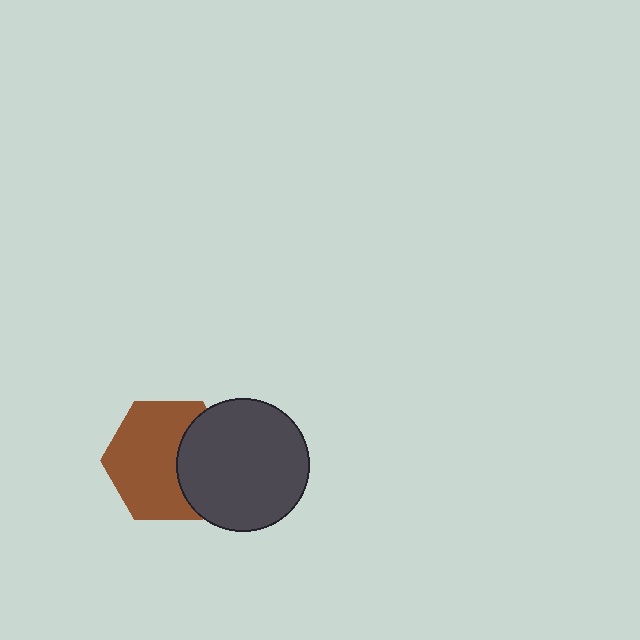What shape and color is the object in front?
The object in front is a dark gray circle.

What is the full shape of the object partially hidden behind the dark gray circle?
The partially hidden object is a brown hexagon.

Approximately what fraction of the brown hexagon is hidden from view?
Roughly 33% of the brown hexagon is hidden behind the dark gray circle.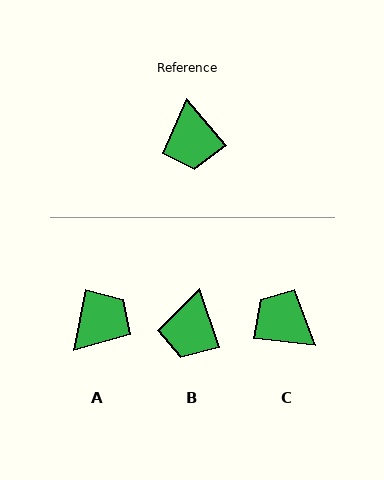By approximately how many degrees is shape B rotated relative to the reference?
Approximately 22 degrees clockwise.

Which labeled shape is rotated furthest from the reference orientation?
C, about 137 degrees away.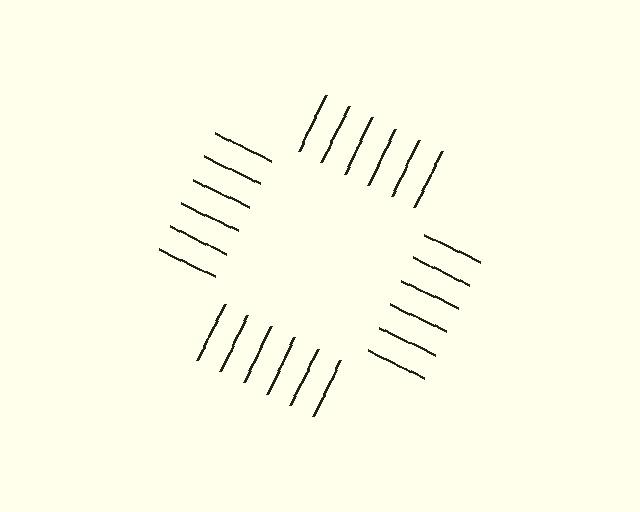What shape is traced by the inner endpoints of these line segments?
An illusory square — the line segments terminate on its edges but no continuous stroke is drawn.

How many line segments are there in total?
24 — 6 along each of the 4 edges.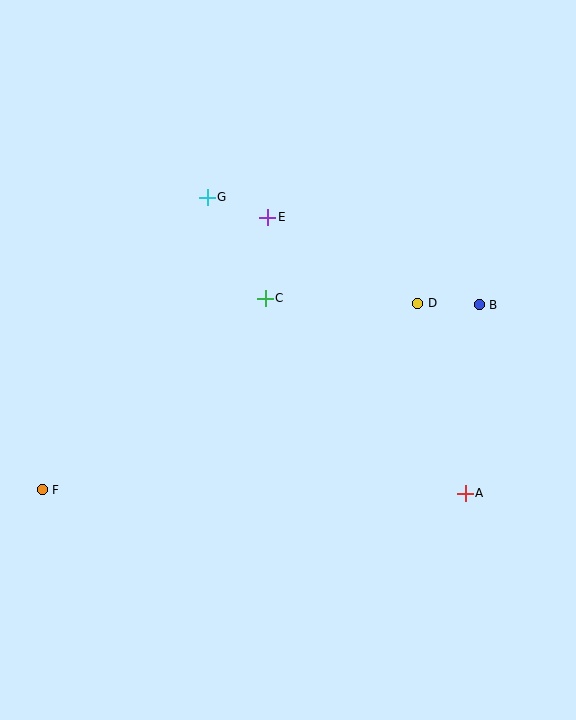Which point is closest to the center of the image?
Point C at (265, 299) is closest to the center.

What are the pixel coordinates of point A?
Point A is at (465, 493).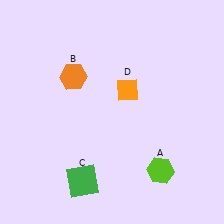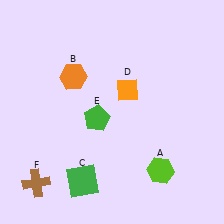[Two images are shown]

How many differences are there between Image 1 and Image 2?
There are 2 differences between the two images.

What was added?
A green pentagon (E), a brown cross (F) were added in Image 2.